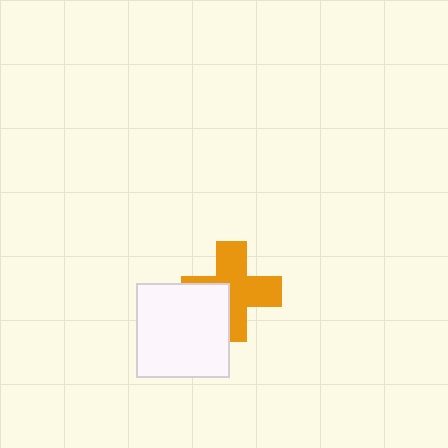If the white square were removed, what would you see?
You would see the complete orange cross.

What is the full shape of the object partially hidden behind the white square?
The partially hidden object is an orange cross.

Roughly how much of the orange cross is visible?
Most of it is visible (roughly 70%).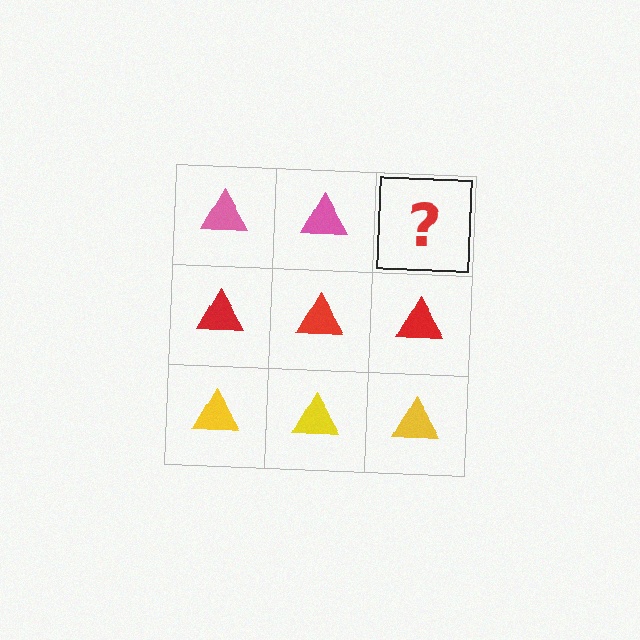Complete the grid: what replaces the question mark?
The question mark should be replaced with a pink triangle.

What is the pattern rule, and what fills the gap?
The rule is that each row has a consistent color. The gap should be filled with a pink triangle.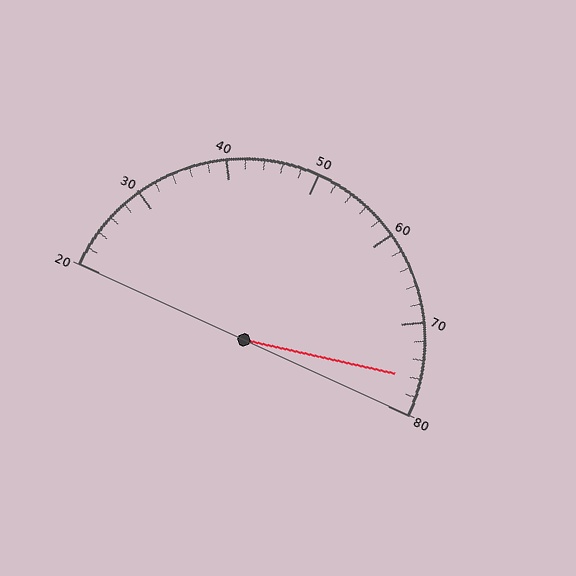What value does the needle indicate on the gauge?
The needle indicates approximately 76.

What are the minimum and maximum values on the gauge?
The gauge ranges from 20 to 80.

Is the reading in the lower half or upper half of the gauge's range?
The reading is in the upper half of the range (20 to 80).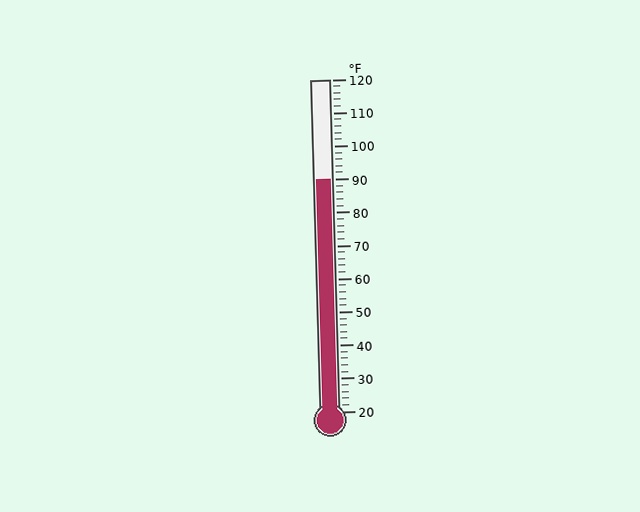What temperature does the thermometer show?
The thermometer shows approximately 90°F.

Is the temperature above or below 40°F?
The temperature is above 40°F.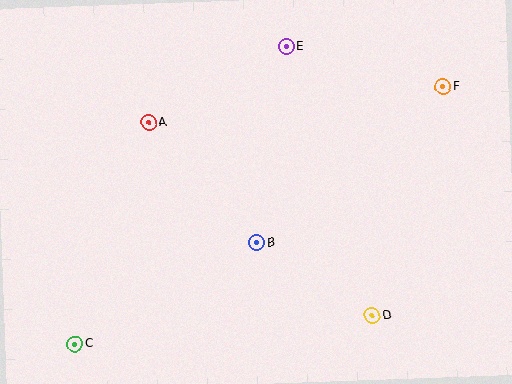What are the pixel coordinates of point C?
Point C is at (75, 344).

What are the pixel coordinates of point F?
Point F is at (443, 87).